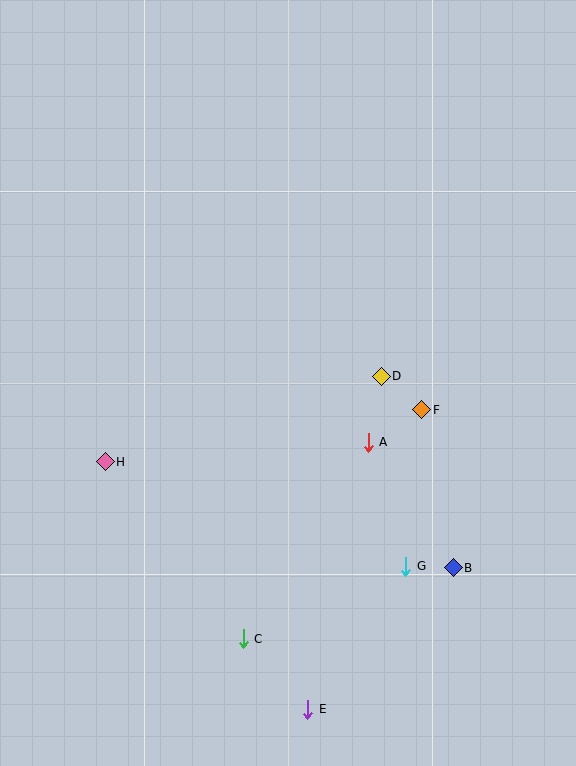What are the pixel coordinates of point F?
Point F is at (422, 410).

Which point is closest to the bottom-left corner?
Point C is closest to the bottom-left corner.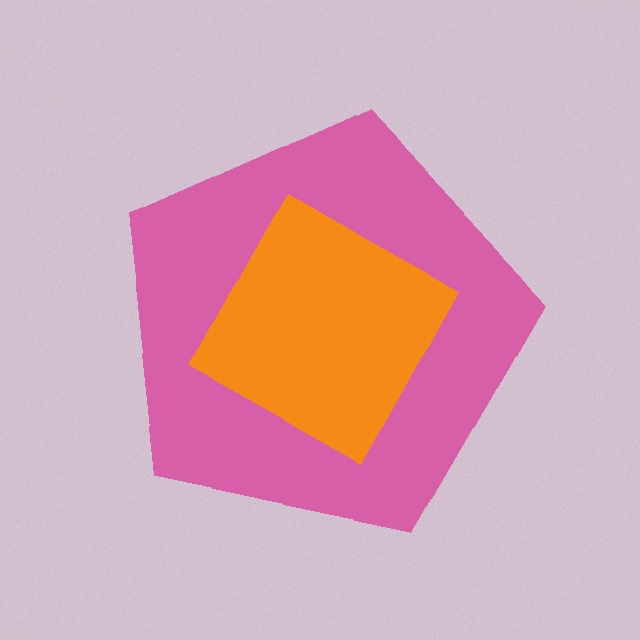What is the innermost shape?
The orange square.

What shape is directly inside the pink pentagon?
The orange square.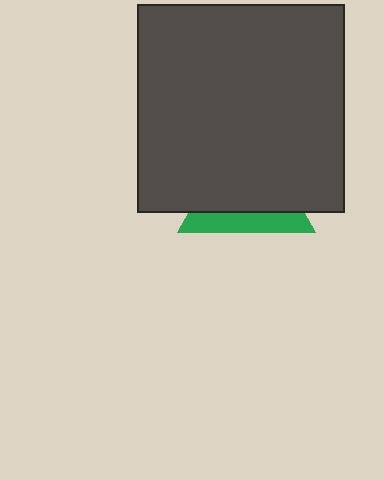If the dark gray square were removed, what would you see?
You would see the complete green triangle.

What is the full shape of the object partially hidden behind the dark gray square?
The partially hidden object is a green triangle.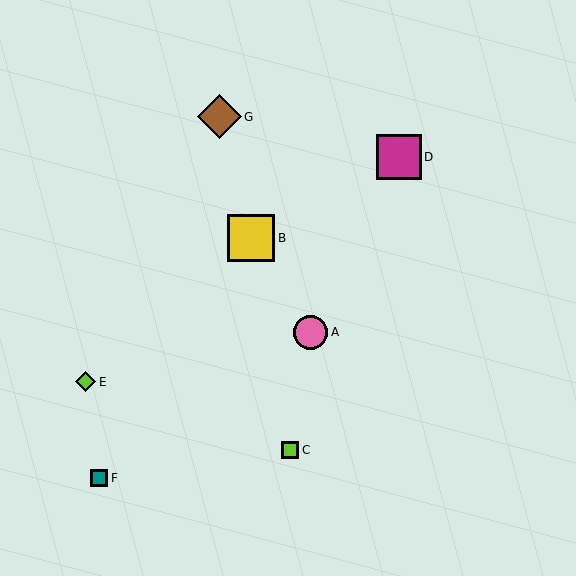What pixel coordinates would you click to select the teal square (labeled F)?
Click at (99, 478) to select the teal square F.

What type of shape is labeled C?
Shape C is a lime square.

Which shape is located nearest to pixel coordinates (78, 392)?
The lime diamond (labeled E) at (86, 382) is nearest to that location.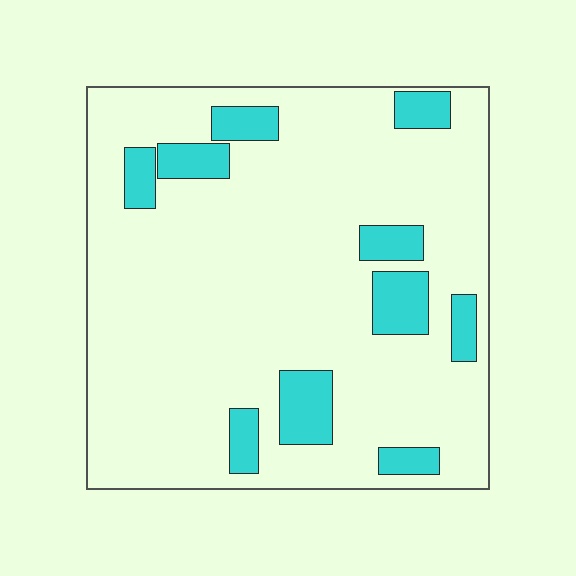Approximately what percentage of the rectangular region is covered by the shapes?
Approximately 15%.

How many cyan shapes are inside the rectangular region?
10.